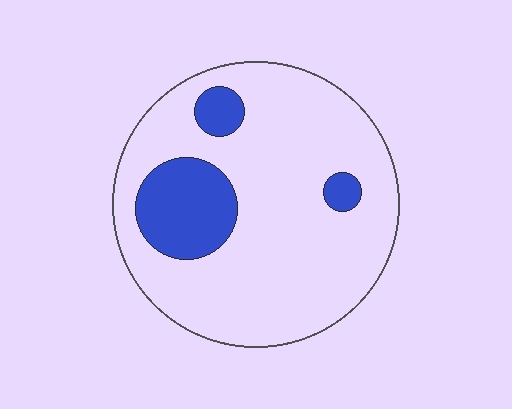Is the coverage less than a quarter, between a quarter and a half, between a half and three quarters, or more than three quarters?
Less than a quarter.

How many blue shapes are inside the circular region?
3.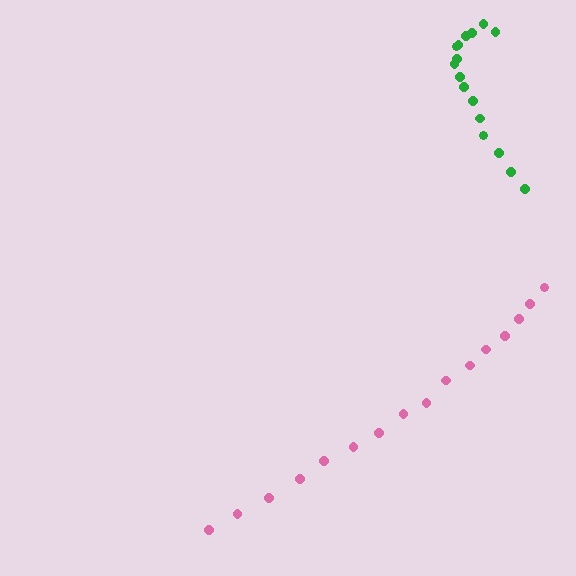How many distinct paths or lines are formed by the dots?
There are 2 distinct paths.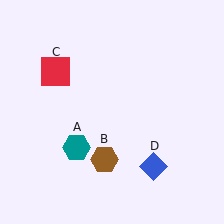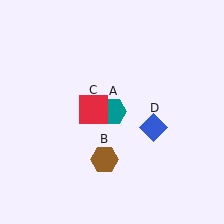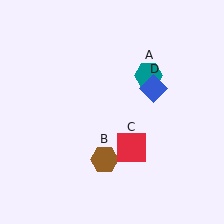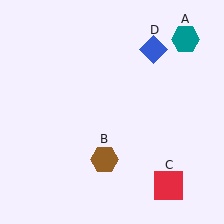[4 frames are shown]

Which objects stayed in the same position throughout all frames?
Brown hexagon (object B) remained stationary.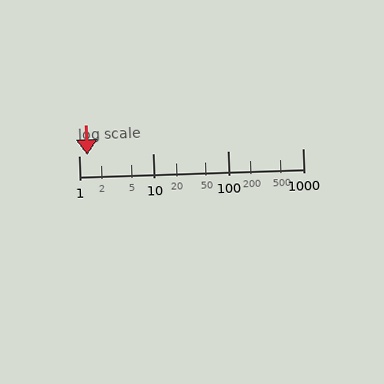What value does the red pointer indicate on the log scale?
The pointer indicates approximately 1.3.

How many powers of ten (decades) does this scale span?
The scale spans 3 decades, from 1 to 1000.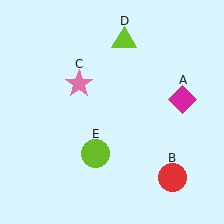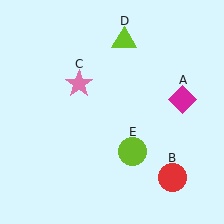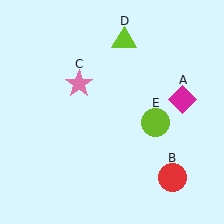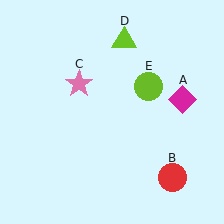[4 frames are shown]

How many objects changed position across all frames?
1 object changed position: lime circle (object E).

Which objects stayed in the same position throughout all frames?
Magenta diamond (object A) and red circle (object B) and pink star (object C) and lime triangle (object D) remained stationary.